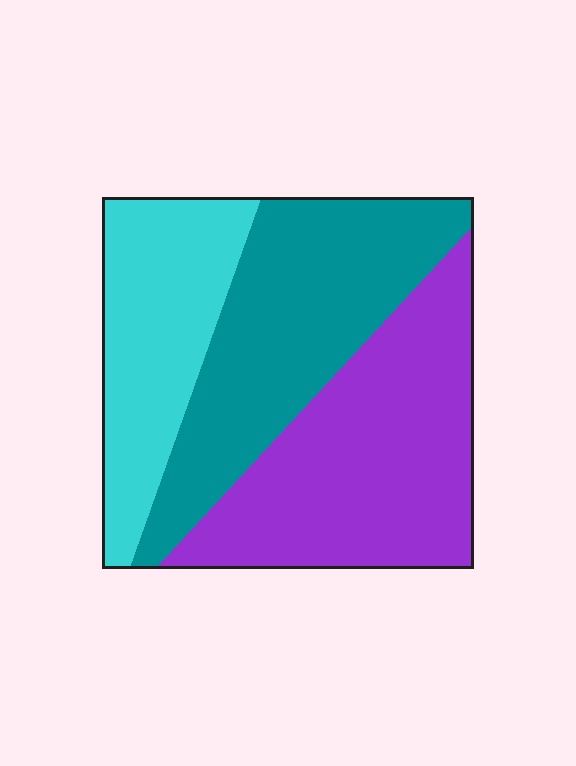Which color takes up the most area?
Purple, at roughly 40%.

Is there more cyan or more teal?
Teal.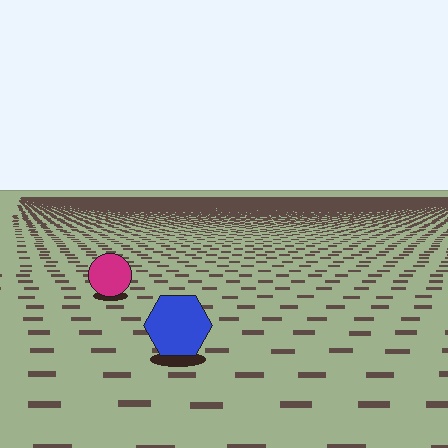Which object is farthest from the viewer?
The magenta circle is farthest from the viewer. It appears smaller and the ground texture around it is denser.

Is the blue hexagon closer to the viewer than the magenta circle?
Yes. The blue hexagon is closer — you can tell from the texture gradient: the ground texture is coarser near it.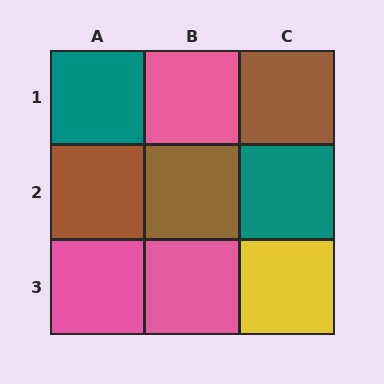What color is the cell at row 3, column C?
Yellow.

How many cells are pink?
3 cells are pink.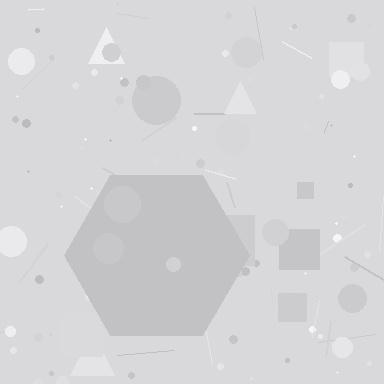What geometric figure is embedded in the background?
A hexagon is embedded in the background.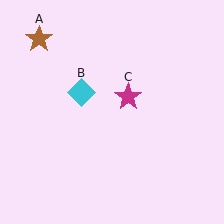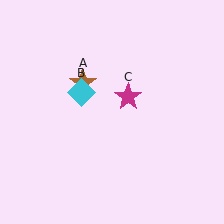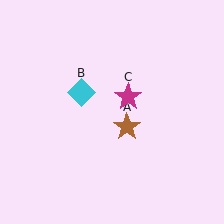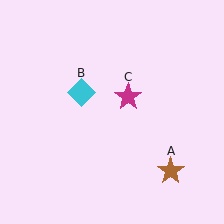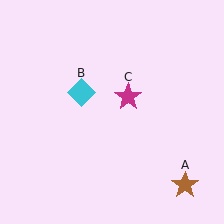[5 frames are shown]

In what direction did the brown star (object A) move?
The brown star (object A) moved down and to the right.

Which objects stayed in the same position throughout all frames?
Cyan diamond (object B) and magenta star (object C) remained stationary.